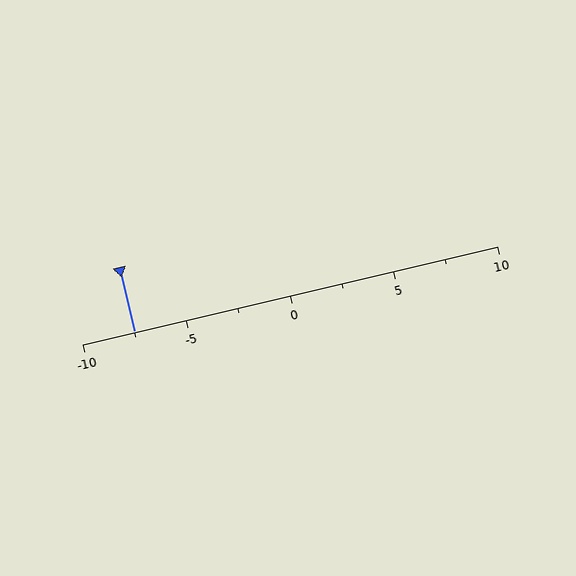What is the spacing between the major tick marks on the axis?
The major ticks are spaced 5 apart.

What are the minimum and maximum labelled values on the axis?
The axis runs from -10 to 10.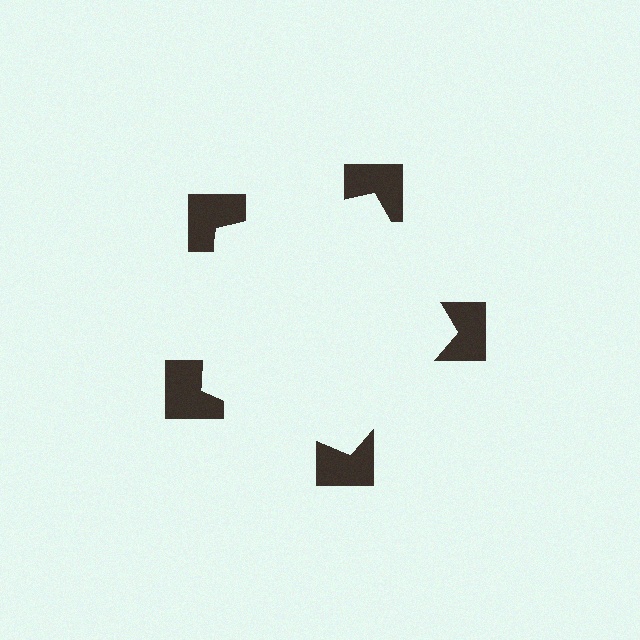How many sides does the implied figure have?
5 sides.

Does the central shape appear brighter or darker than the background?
It typically appears slightly brighter than the background, even though no actual brightness change is drawn.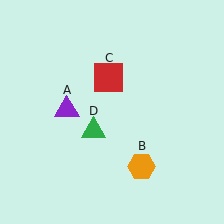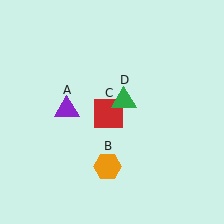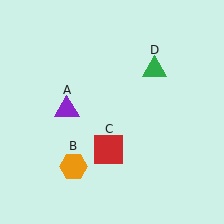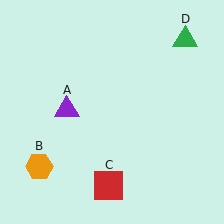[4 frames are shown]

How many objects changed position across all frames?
3 objects changed position: orange hexagon (object B), red square (object C), green triangle (object D).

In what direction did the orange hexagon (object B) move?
The orange hexagon (object B) moved left.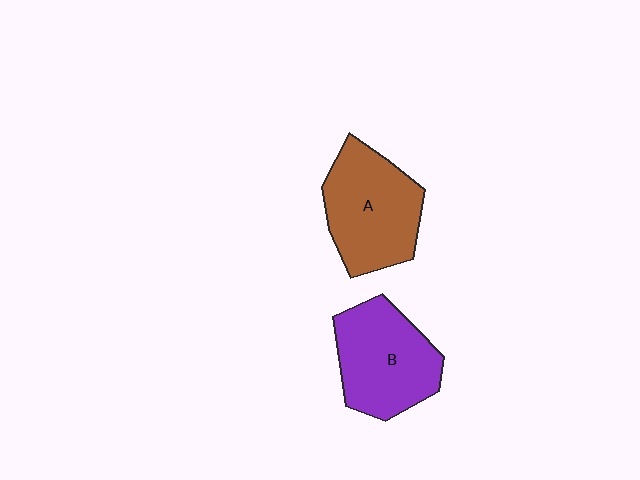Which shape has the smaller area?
Shape B (purple).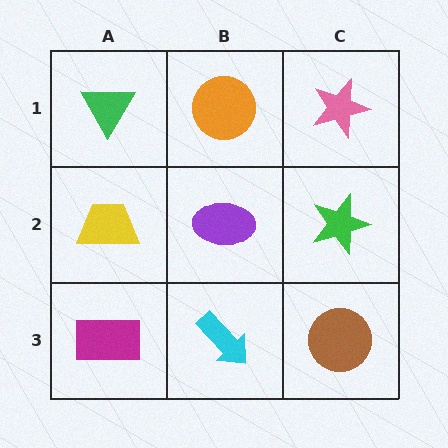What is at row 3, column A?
A magenta rectangle.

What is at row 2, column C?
A green star.